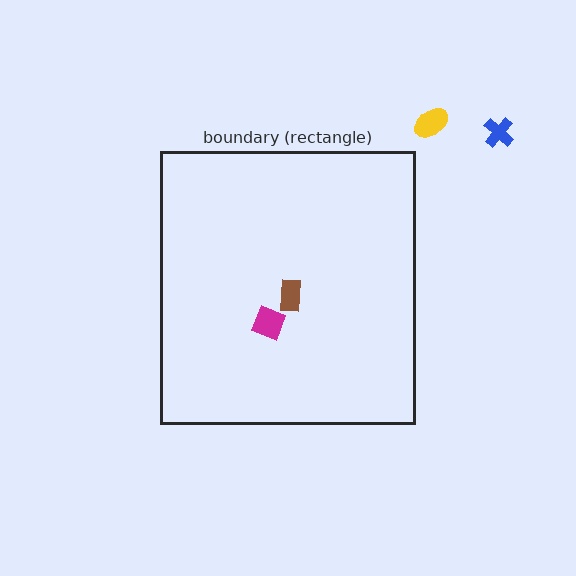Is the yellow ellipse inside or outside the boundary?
Outside.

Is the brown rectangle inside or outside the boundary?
Inside.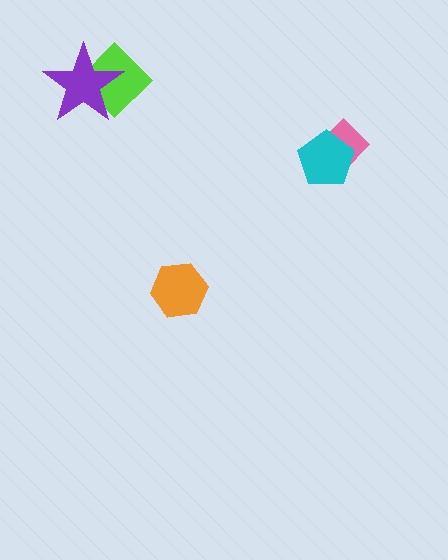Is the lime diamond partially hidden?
Yes, it is partially covered by another shape.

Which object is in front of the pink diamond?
The cyan pentagon is in front of the pink diamond.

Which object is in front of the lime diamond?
The purple star is in front of the lime diamond.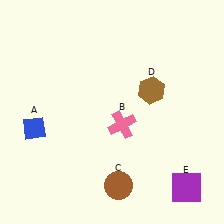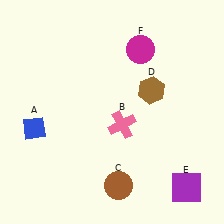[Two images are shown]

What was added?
A magenta circle (F) was added in Image 2.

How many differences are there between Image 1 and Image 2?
There is 1 difference between the two images.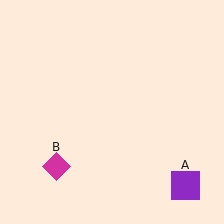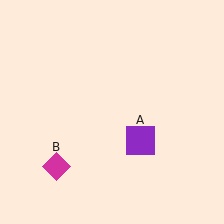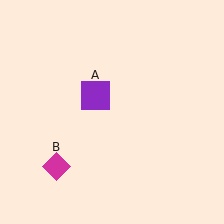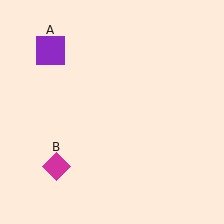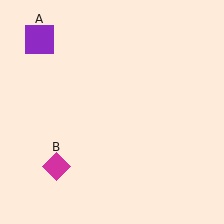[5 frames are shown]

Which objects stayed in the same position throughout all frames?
Magenta diamond (object B) remained stationary.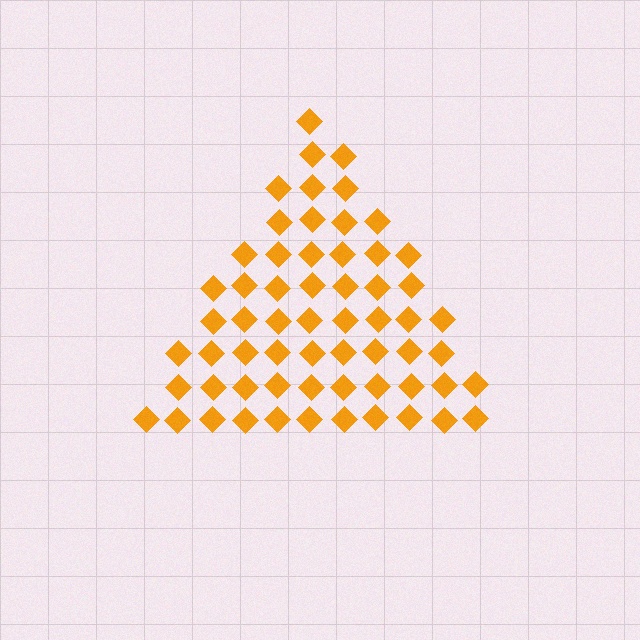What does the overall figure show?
The overall figure shows a triangle.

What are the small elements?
The small elements are diamonds.